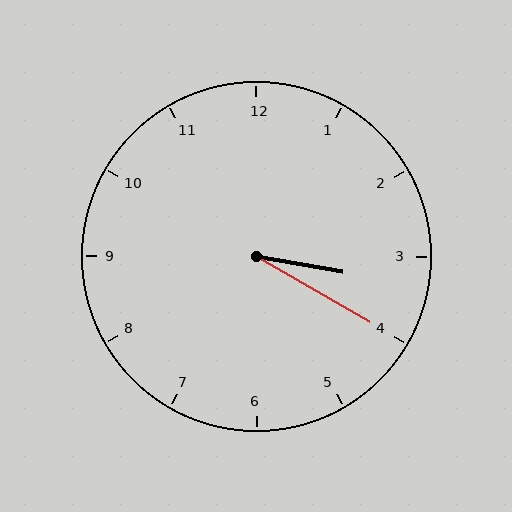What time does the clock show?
3:20.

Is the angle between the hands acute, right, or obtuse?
It is acute.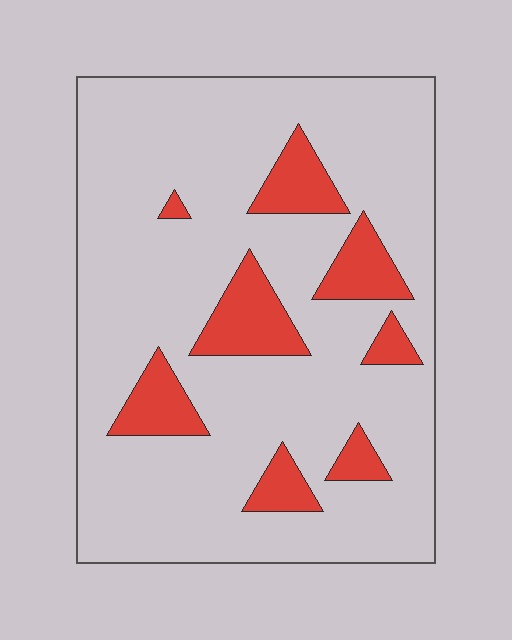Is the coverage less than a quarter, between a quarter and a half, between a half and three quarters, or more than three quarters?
Less than a quarter.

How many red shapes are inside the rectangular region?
8.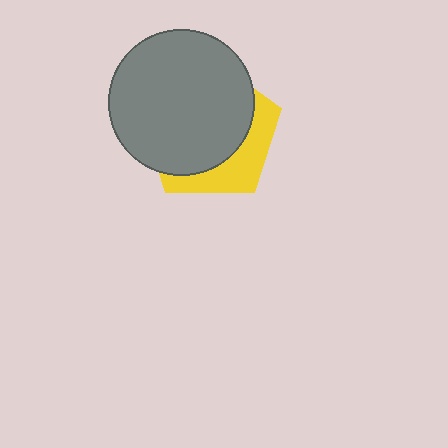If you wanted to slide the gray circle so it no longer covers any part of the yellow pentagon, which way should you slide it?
Slide it toward the upper-left — that is the most direct way to separate the two shapes.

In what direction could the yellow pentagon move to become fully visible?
The yellow pentagon could move toward the lower-right. That would shift it out from behind the gray circle entirely.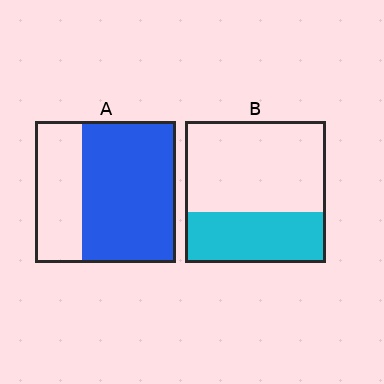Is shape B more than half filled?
No.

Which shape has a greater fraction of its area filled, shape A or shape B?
Shape A.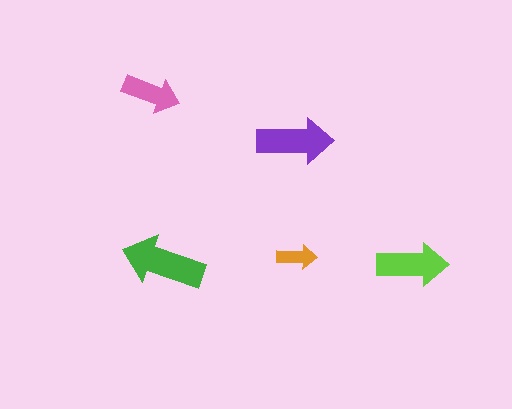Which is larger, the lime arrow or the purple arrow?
The purple one.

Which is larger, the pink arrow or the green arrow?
The green one.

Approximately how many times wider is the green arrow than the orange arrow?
About 2 times wider.